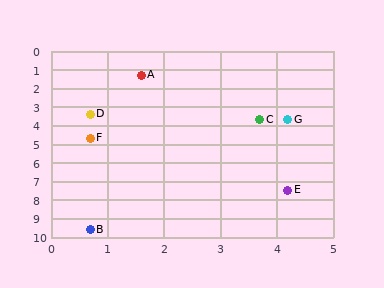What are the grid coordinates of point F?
Point F is at approximately (0.7, 4.7).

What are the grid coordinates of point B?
Point B is at approximately (0.7, 9.6).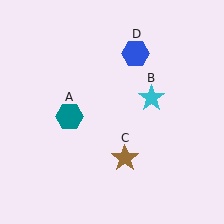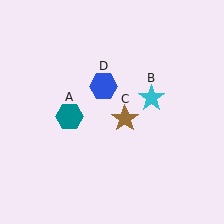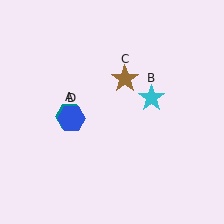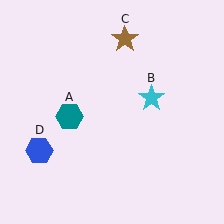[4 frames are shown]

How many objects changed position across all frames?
2 objects changed position: brown star (object C), blue hexagon (object D).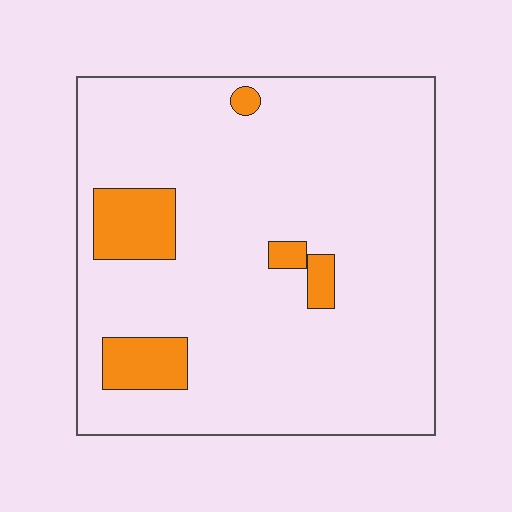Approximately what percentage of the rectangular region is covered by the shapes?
Approximately 10%.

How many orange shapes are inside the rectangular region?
5.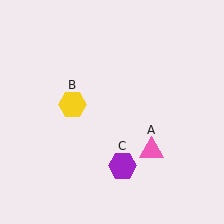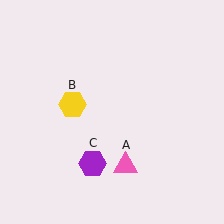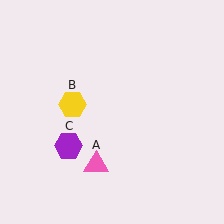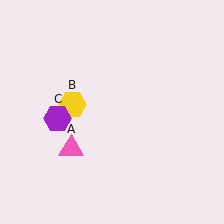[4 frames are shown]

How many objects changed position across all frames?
2 objects changed position: pink triangle (object A), purple hexagon (object C).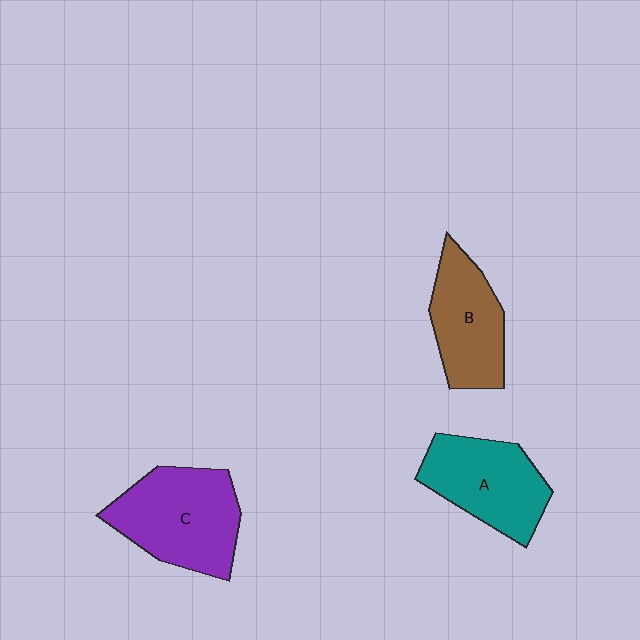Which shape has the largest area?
Shape C (purple).